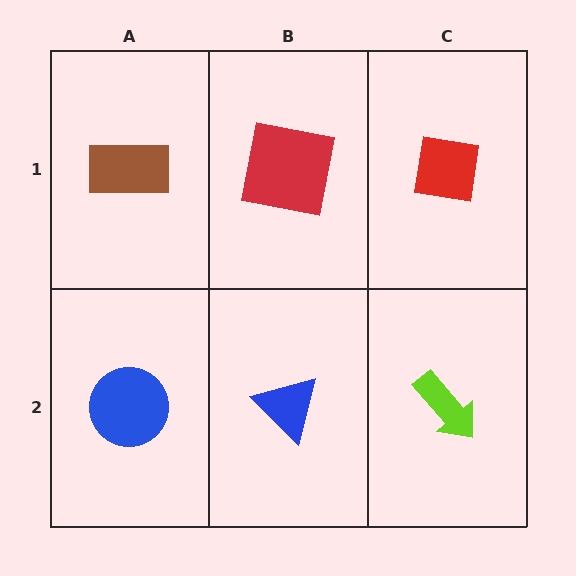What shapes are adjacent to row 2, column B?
A red square (row 1, column B), a blue circle (row 2, column A), a lime arrow (row 2, column C).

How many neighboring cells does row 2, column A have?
2.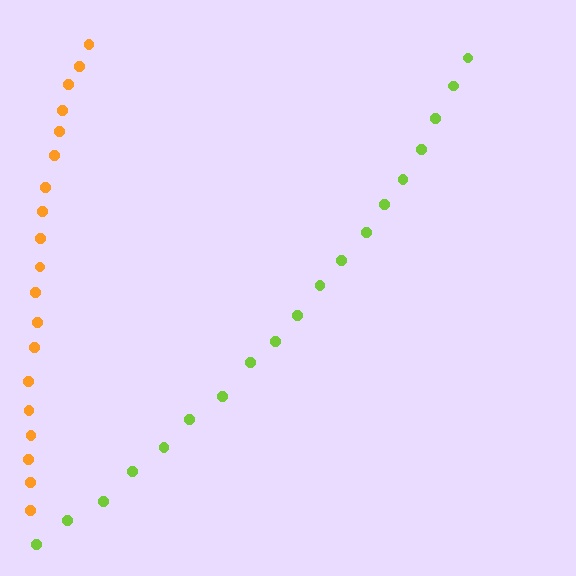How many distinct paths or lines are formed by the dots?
There are 2 distinct paths.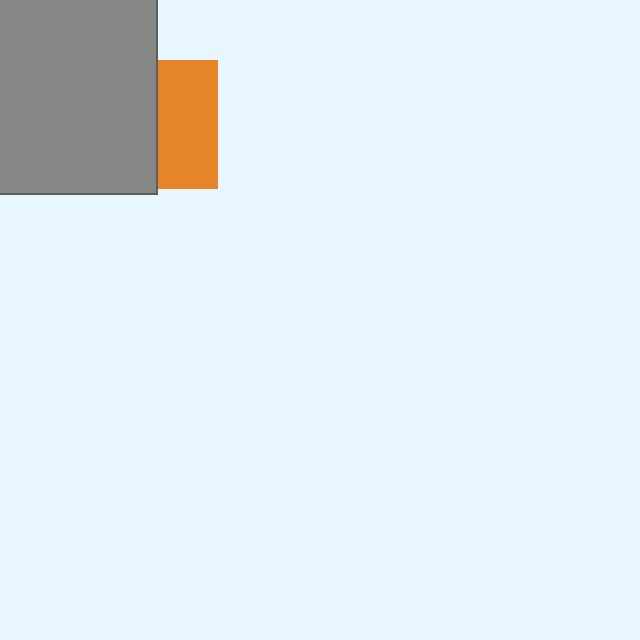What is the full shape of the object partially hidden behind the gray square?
The partially hidden object is an orange square.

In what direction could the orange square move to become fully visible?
The orange square could move right. That would shift it out from behind the gray square entirely.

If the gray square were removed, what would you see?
You would see the complete orange square.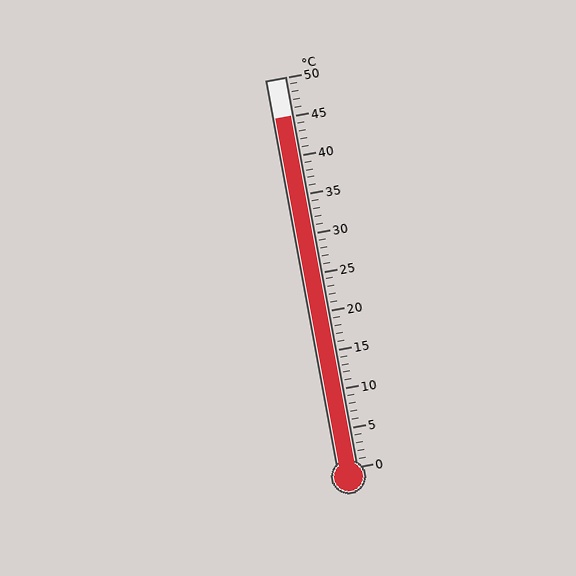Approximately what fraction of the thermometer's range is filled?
The thermometer is filled to approximately 90% of its range.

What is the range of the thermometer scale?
The thermometer scale ranges from 0°C to 50°C.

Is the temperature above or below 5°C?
The temperature is above 5°C.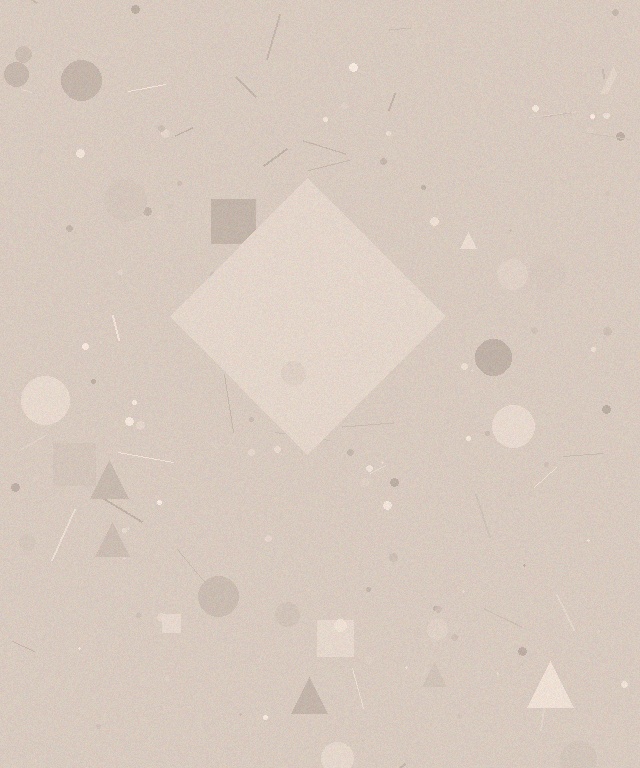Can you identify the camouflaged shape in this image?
The camouflaged shape is a diamond.